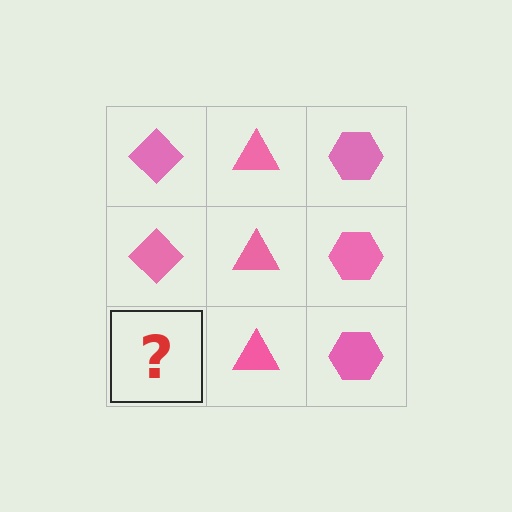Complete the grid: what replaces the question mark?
The question mark should be replaced with a pink diamond.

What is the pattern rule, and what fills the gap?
The rule is that each column has a consistent shape. The gap should be filled with a pink diamond.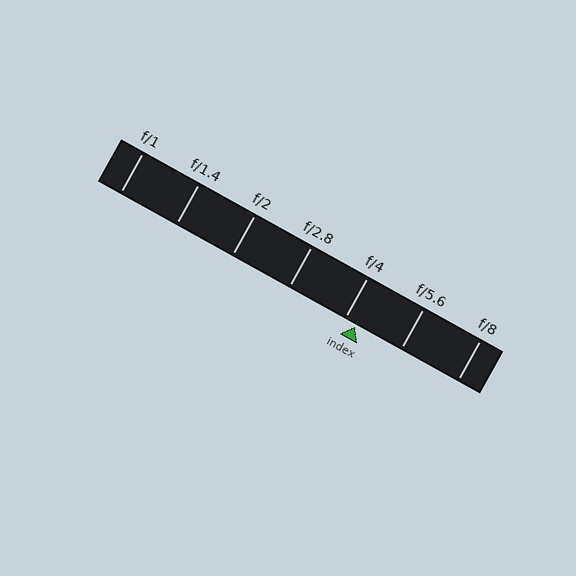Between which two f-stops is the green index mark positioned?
The index mark is between f/4 and f/5.6.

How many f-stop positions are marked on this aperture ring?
There are 7 f-stop positions marked.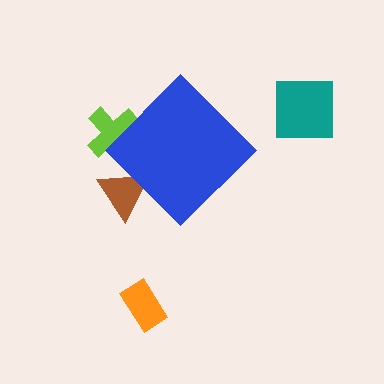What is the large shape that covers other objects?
A blue diamond.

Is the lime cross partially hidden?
Yes, the lime cross is partially hidden behind the blue diamond.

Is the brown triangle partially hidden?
Yes, the brown triangle is partially hidden behind the blue diamond.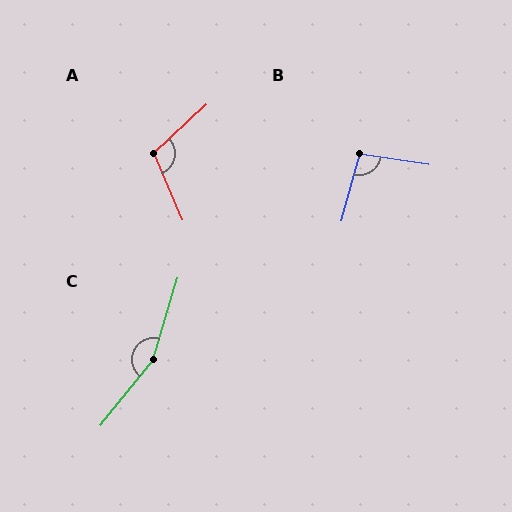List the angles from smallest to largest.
B (97°), A (110°), C (158°).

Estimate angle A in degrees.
Approximately 110 degrees.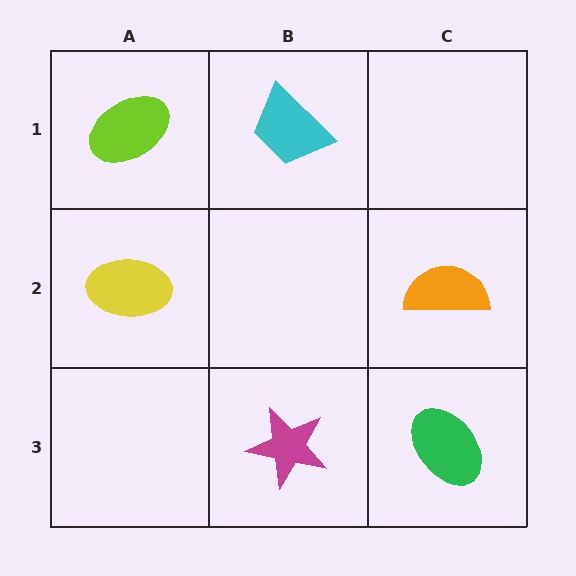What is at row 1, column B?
A cyan trapezoid.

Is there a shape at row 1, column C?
No, that cell is empty.